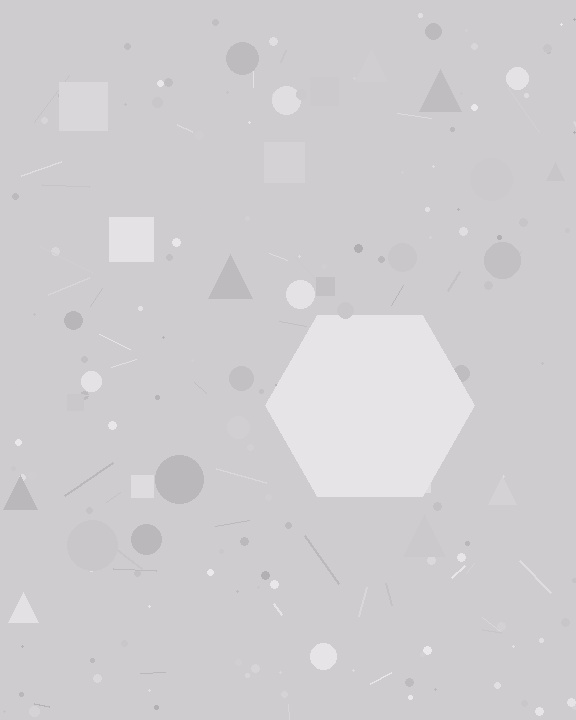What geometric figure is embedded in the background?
A hexagon is embedded in the background.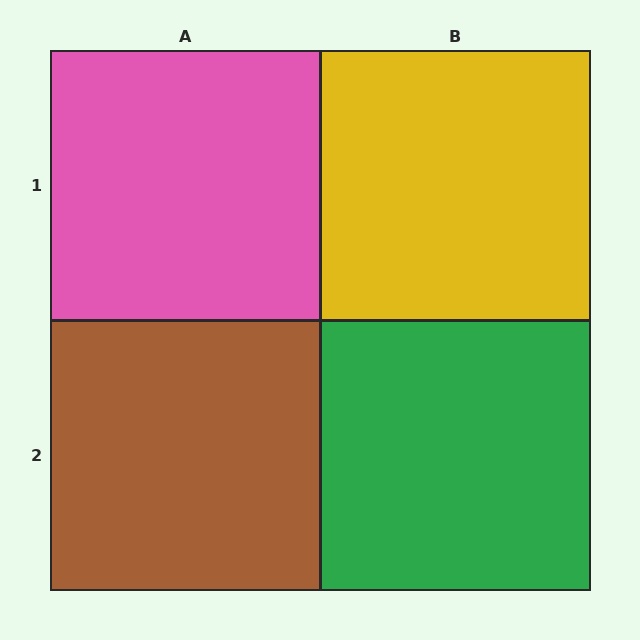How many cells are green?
1 cell is green.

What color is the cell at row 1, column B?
Yellow.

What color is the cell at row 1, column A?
Pink.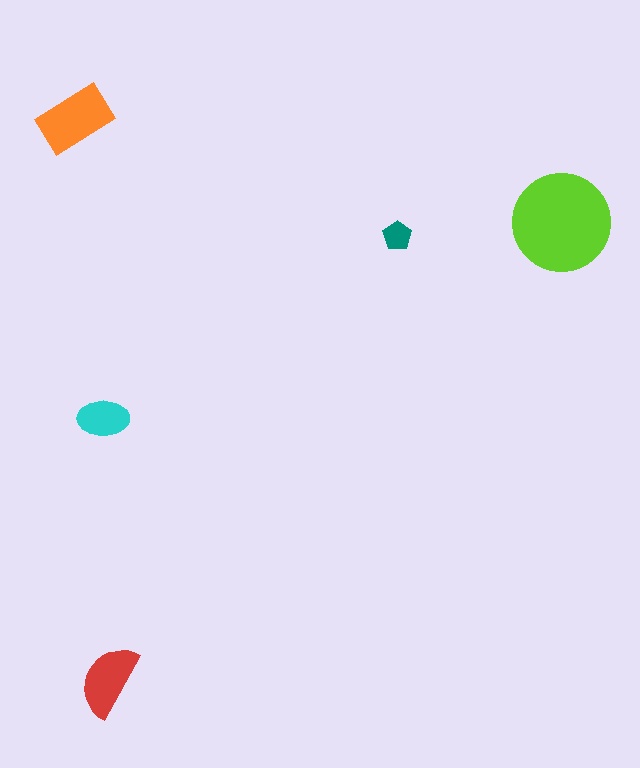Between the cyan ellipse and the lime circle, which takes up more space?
The lime circle.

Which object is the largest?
The lime circle.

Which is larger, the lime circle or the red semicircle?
The lime circle.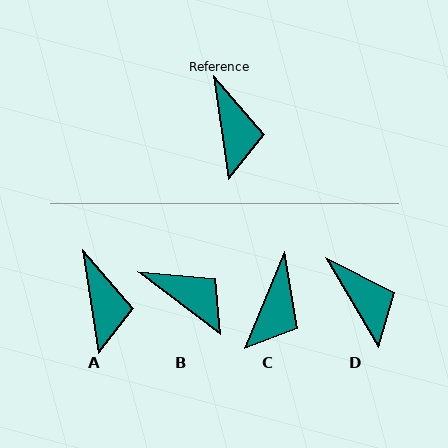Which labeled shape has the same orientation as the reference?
A.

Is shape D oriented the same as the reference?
No, it is off by about 22 degrees.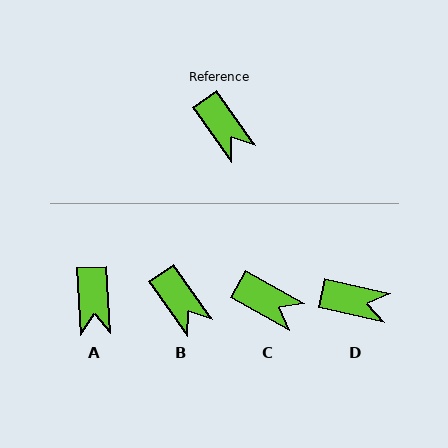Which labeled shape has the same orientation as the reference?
B.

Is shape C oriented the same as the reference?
No, it is off by about 25 degrees.